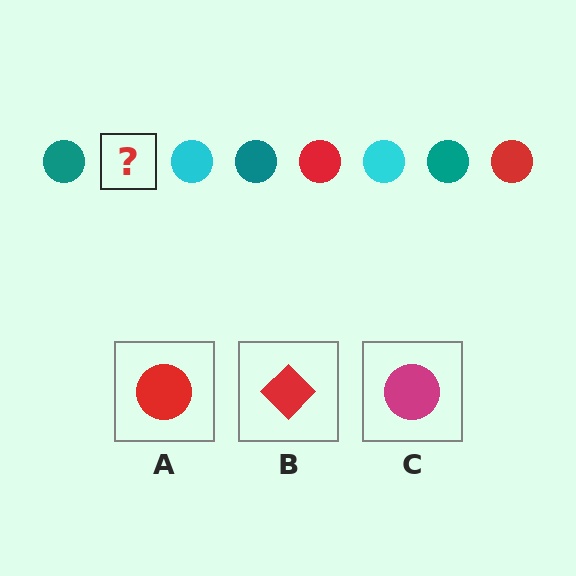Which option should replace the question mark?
Option A.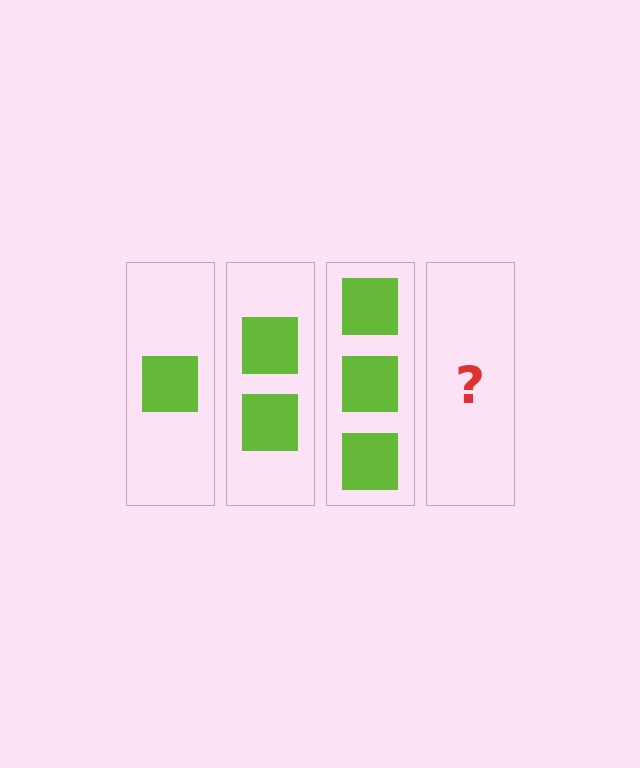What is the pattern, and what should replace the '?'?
The pattern is that each step adds one more square. The '?' should be 4 squares.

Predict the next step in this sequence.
The next step is 4 squares.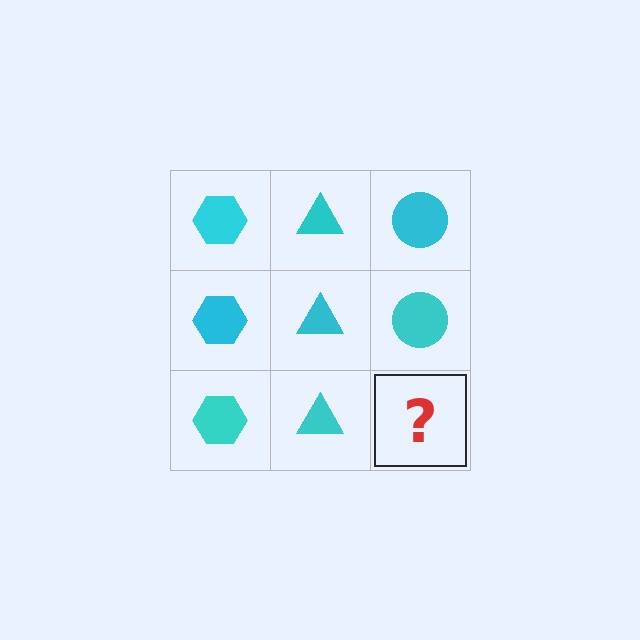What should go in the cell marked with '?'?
The missing cell should contain a cyan circle.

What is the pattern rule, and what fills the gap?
The rule is that each column has a consistent shape. The gap should be filled with a cyan circle.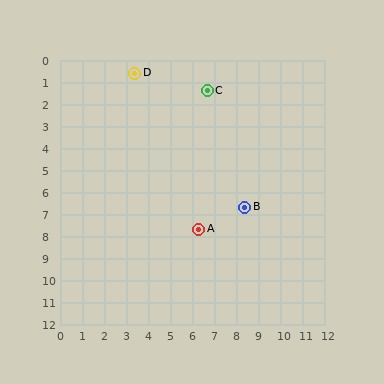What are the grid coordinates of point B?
Point B is at approximately (8.4, 6.7).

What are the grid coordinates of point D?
Point D is at approximately (3.4, 0.6).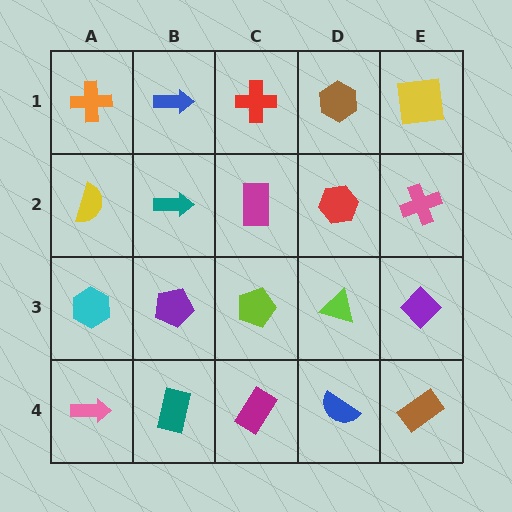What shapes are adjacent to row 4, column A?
A cyan hexagon (row 3, column A), a teal rectangle (row 4, column B).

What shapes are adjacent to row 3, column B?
A teal arrow (row 2, column B), a teal rectangle (row 4, column B), a cyan hexagon (row 3, column A), a lime pentagon (row 3, column C).